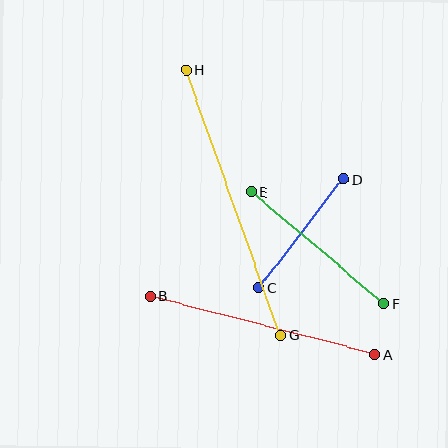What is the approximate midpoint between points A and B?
The midpoint is at approximately (263, 326) pixels.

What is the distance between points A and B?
The distance is approximately 232 pixels.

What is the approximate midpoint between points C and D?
The midpoint is at approximately (301, 234) pixels.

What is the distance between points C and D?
The distance is approximately 137 pixels.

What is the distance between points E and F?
The distance is approximately 173 pixels.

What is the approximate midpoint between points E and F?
The midpoint is at approximately (318, 248) pixels.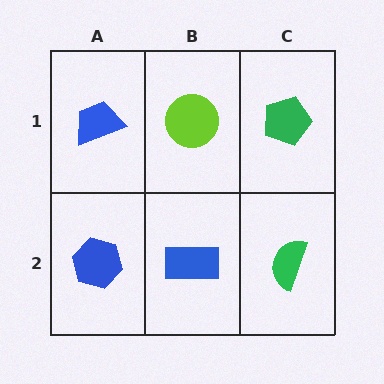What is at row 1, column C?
A green pentagon.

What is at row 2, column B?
A blue rectangle.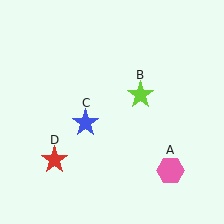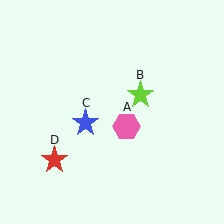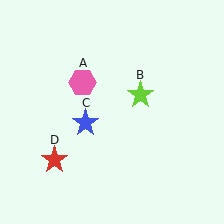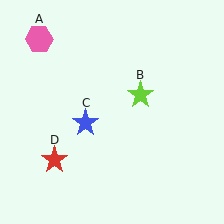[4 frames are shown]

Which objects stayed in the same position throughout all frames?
Lime star (object B) and blue star (object C) and red star (object D) remained stationary.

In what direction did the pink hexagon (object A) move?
The pink hexagon (object A) moved up and to the left.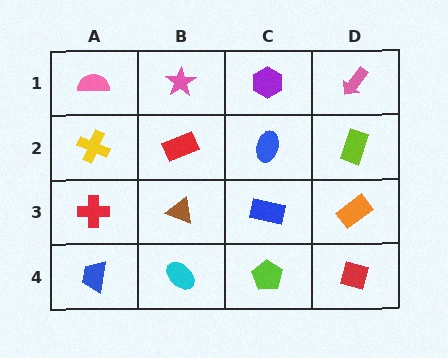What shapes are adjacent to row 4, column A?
A red cross (row 3, column A), a cyan ellipse (row 4, column B).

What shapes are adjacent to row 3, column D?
A lime rectangle (row 2, column D), a red diamond (row 4, column D), a blue rectangle (row 3, column C).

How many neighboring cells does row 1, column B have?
3.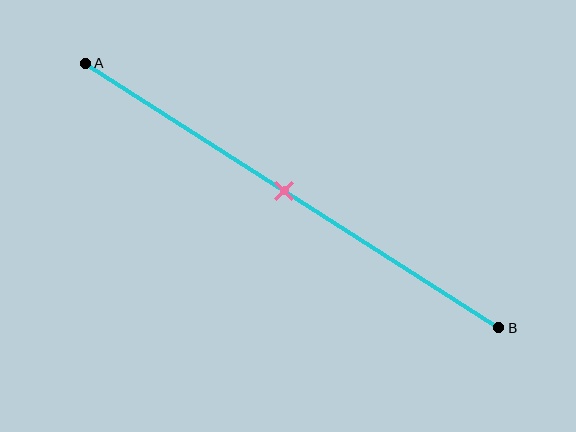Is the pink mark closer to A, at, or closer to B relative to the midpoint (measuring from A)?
The pink mark is approximately at the midpoint of segment AB.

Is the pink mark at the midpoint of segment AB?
Yes, the mark is approximately at the midpoint.